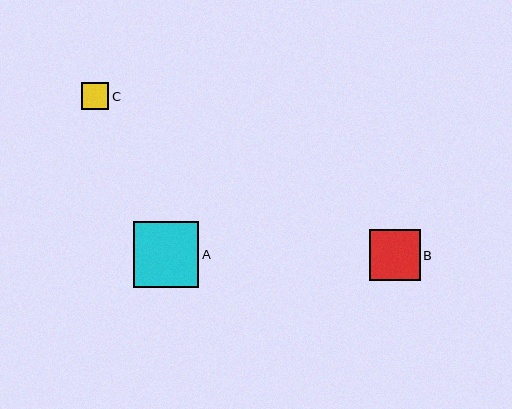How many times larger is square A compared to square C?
Square A is approximately 2.4 times the size of square C.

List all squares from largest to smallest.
From largest to smallest: A, B, C.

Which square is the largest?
Square A is the largest with a size of approximately 66 pixels.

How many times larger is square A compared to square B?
Square A is approximately 1.3 times the size of square B.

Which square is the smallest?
Square C is the smallest with a size of approximately 27 pixels.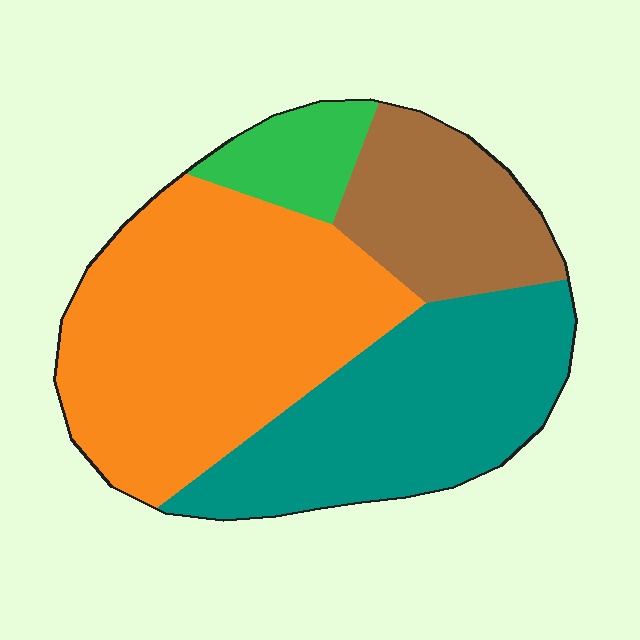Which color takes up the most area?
Orange, at roughly 45%.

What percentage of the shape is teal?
Teal takes up about one third (1/3) of the shape.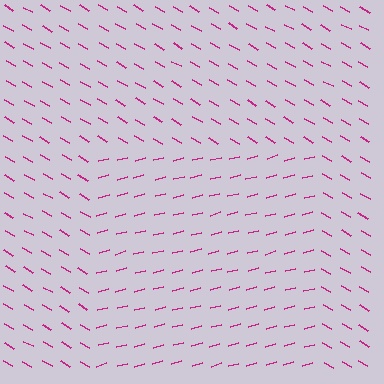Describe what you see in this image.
The image is filled with small magenta line segments. A rectangle region in the image has lines oriented differently from the surrounding lines, creating a visible texture boundary.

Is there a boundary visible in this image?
Yes, there is a texture boundary formed by a change in line orientation.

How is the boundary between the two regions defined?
The boundary is defined purely by a change in line orientation (approximately 45 degrees difference). All lines are the same color and thickness.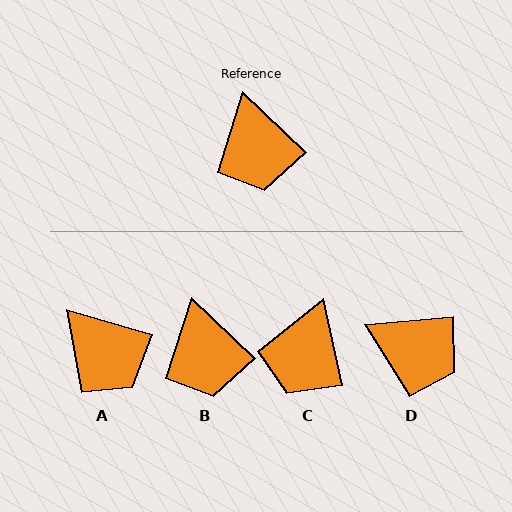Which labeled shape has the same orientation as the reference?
B.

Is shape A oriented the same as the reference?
No, it is off by about 28 degrees.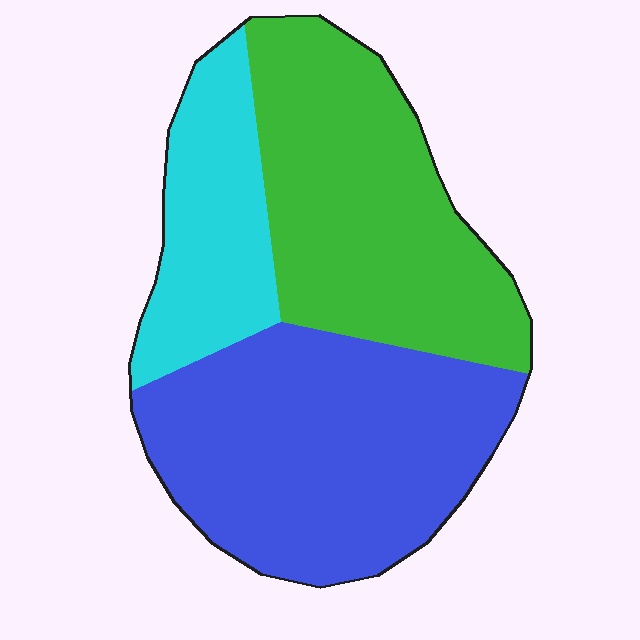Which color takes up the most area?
Blue, at roughly 45%.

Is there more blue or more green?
Blue.